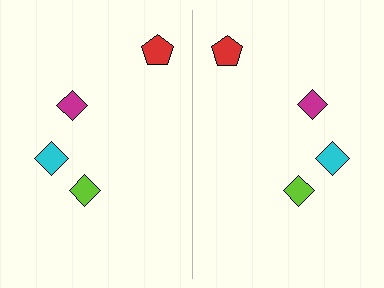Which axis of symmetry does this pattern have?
The pattern has a vertical axis of symmetry running through the center of the image.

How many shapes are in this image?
There are 8 shapes in this image.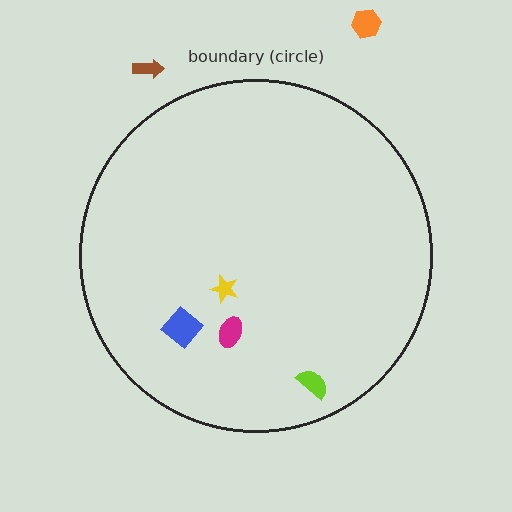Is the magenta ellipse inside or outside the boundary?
Inside.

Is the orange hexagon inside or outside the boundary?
Outside.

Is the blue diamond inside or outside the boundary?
Inside.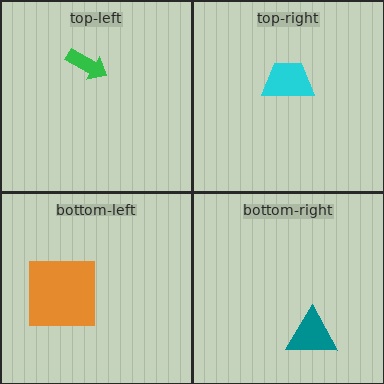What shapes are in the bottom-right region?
The teal triangle.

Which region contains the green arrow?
The top-left region.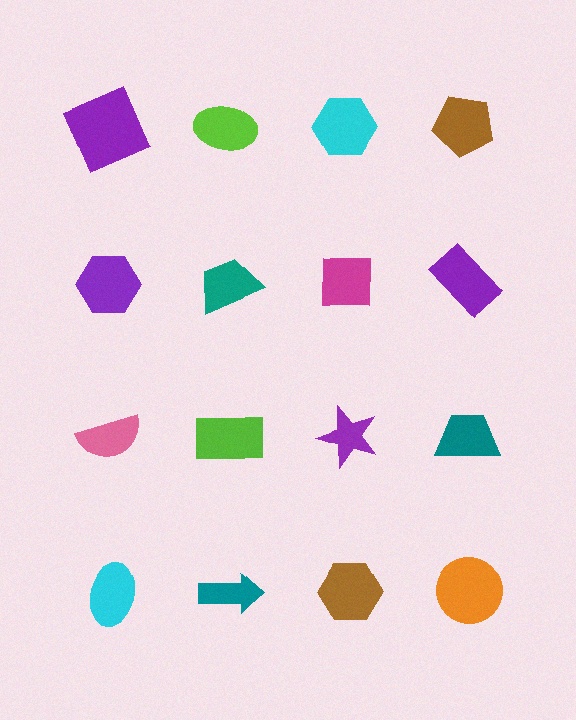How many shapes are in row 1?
4 shapes.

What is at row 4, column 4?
An orange circle.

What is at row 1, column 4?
A brown pentagon.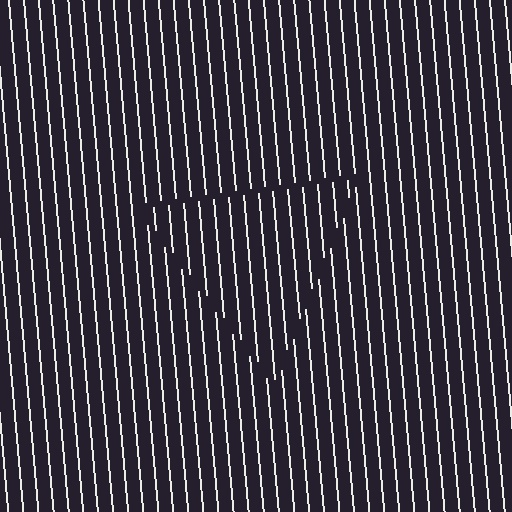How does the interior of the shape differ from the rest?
The interior of the shape contains the same grating, shifted by half a period — the contour is defined by the phase discontinuity where line-ends from the inner and outer gratings abut.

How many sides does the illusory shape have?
3 sides — the line-ends trace a triangle.